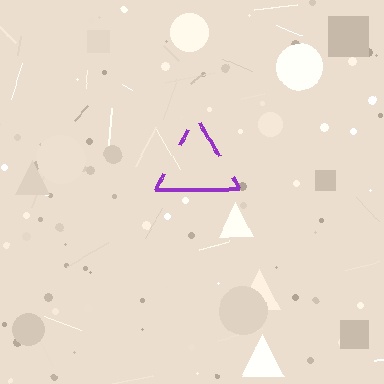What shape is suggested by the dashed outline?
The dashed outline suggests a triangle.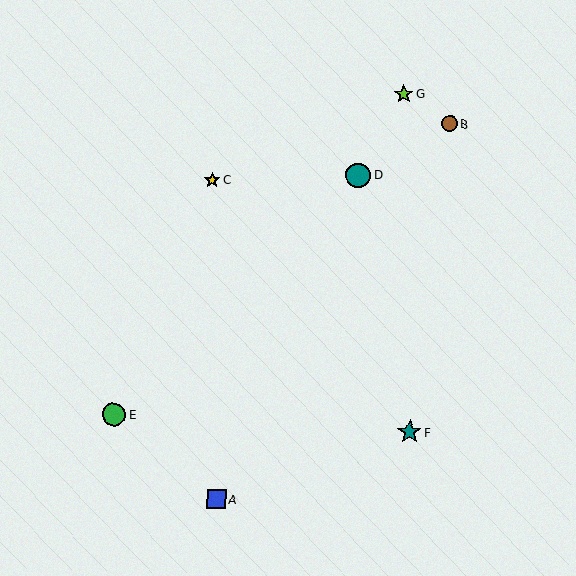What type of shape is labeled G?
Shape G is a lime star.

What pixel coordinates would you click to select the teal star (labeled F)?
Click at (410, 432) to select the teal star F.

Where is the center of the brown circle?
The center of the brown circle is at (450, 124).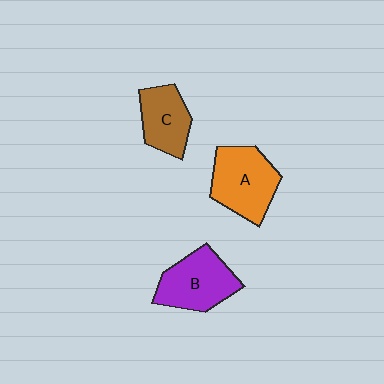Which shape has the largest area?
Shape A (orange).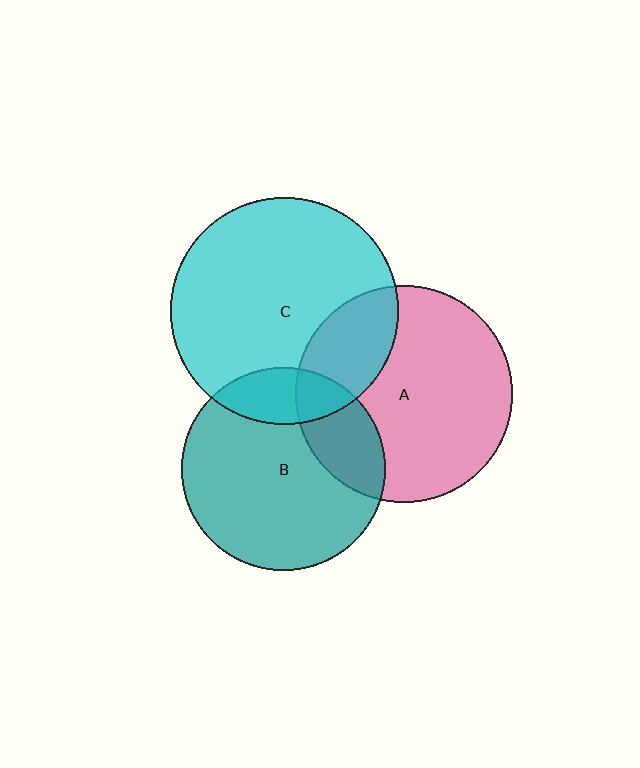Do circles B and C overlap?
Yes.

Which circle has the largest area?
Circle C (cyan).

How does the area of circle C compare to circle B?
Approximately 1.2 times.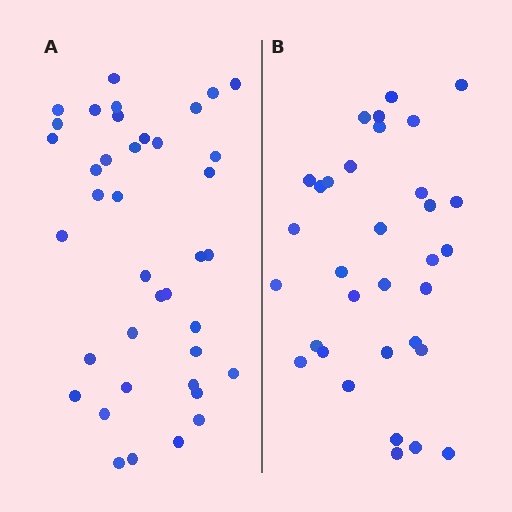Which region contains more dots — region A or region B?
Region A (the left region) has more dots.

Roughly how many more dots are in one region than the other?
Region A has about 6 more dots than region B.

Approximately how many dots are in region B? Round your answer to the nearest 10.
About 30 dots. (The exact count is 33, which rounds to 30.)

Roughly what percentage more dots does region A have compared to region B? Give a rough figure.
About 20% more.